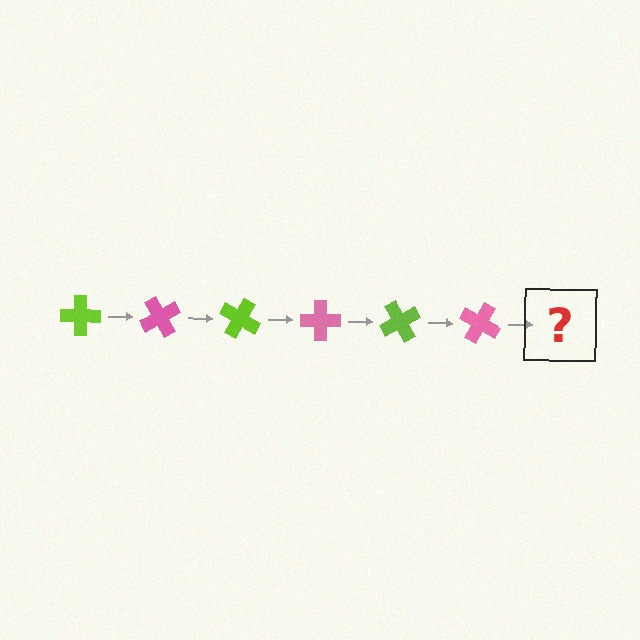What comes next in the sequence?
The next element should be a lime cross, rotated 360 degrees from the start.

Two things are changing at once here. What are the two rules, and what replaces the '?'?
The two rules are that it rotates 60 degrees each step and the color cycles through lime and pink. The '?' should be a lime cross, rotated 360 degrees from the start.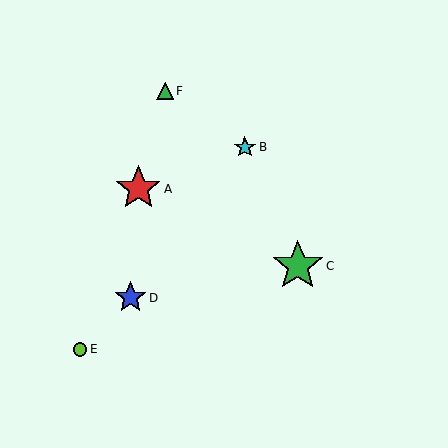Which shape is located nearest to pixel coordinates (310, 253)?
The green star (labeled C) at (298, 266) is nearest to that location.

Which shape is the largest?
The green star (labeled C) is the largest.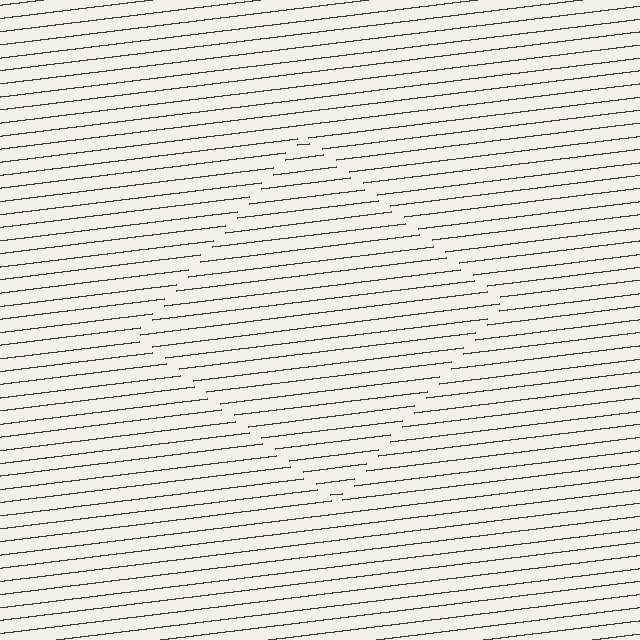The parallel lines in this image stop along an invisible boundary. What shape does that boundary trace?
An illusory square. The interior of the shape contains the same grating, shifted by half a period — the contour is defined by the phase discontinuity where line-ends from the inner and outer gratings abut.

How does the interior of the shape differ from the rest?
The interior of the shape contains the same grating, shifted by half a period — the contour is defined by the phase discontinuity where line-ends from the inner and outer gratings abut.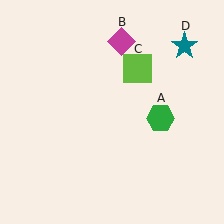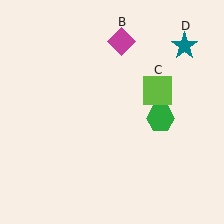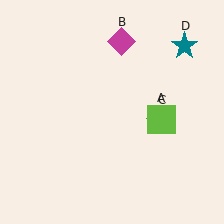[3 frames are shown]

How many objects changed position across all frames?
1 object changed position: lime square (object C).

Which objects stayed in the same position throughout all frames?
Green hexagon (object A) and magenta diamond (object B) and teal star (object D) remained stationary.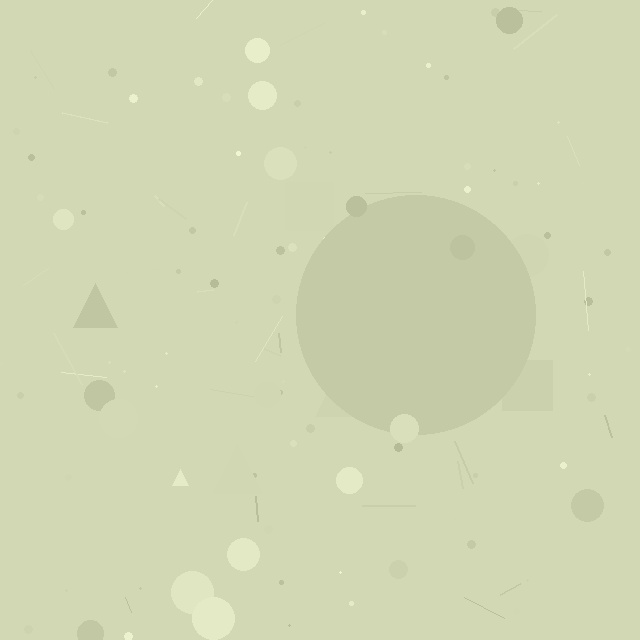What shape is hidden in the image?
A circle is hidden in the image.